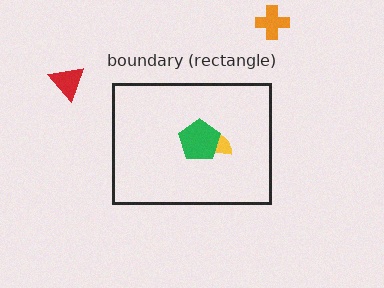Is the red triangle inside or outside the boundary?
Outside.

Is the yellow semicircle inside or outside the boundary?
Inside.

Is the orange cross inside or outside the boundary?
Outside.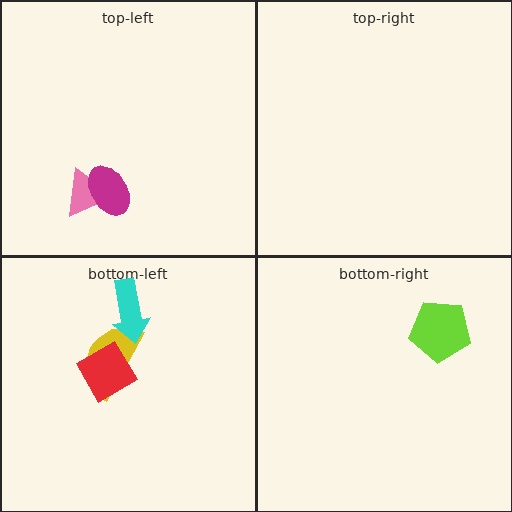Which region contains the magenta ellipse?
The top-left region.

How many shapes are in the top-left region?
2.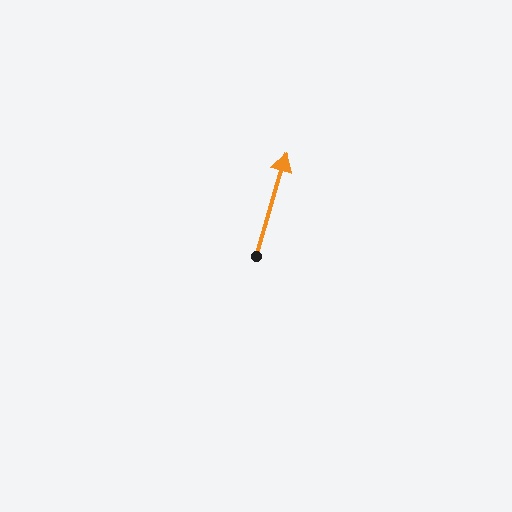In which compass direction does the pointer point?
North.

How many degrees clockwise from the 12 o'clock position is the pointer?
Approximately 16 degrees.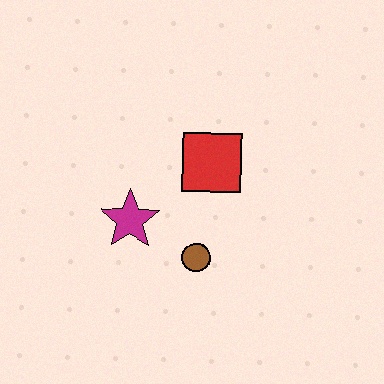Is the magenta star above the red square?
No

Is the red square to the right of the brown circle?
Yes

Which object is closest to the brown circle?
The magenta star is closest to the brown circle.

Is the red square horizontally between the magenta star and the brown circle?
No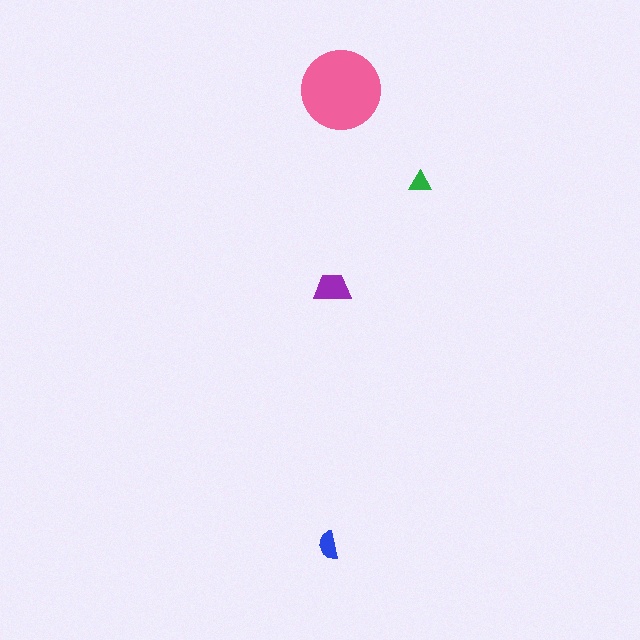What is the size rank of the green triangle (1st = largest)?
4th.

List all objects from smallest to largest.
The green triangle, the blue semicircle, the purple trapezoid, the pink circle.